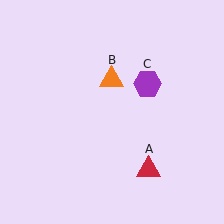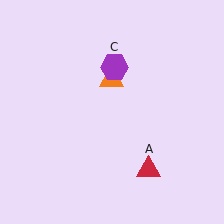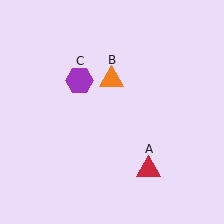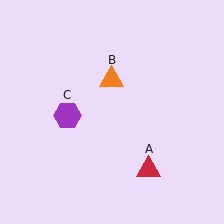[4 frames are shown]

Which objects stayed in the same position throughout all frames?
Red triangle (object A) and orange triangle (object B) remained stationary.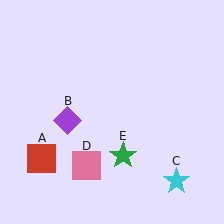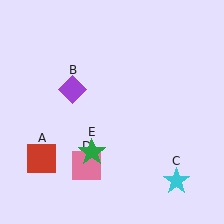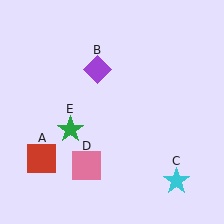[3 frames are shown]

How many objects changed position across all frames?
2 objects changed position: purple diamond (object B), green star (object E).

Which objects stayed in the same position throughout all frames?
Red square (object A) and cyan star (object C) and pink square (object D) remained stationary.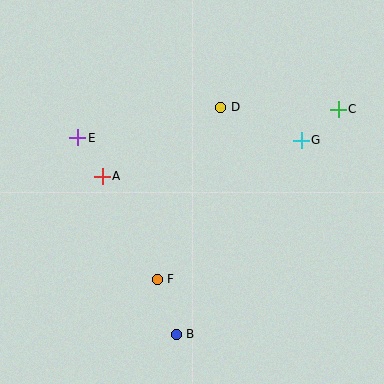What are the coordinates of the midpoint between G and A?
The midpoint between G and A is at (202, 158).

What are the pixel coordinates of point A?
Point A is at (102, 176).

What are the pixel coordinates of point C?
Point C is at (338, 110).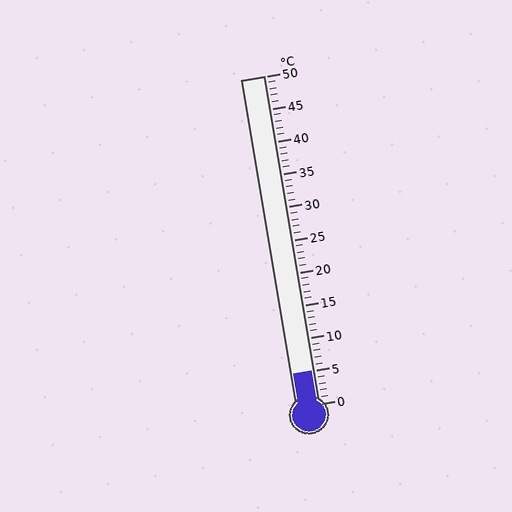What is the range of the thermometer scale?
The thermometer scale ranges from 0°C to 50°C.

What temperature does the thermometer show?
The thermometer shows approximately 5°C.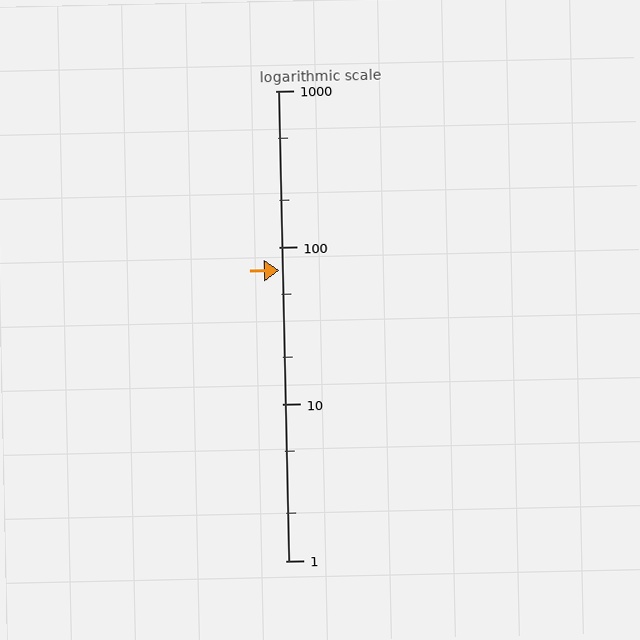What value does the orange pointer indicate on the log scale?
The pointer indicates approximately 71.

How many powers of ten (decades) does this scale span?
The scale spans 3 decades, from 1 to 1000.